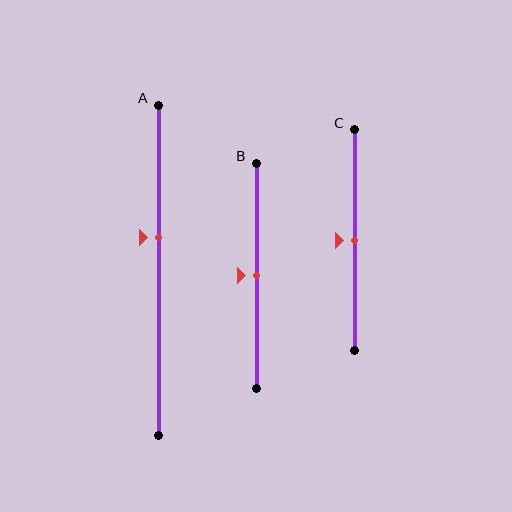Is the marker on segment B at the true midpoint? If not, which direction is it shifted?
Yes, the marker on segment B is at the true midpoint.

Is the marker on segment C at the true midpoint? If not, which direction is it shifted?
Yes, the marker on segment C is at the true midpoint.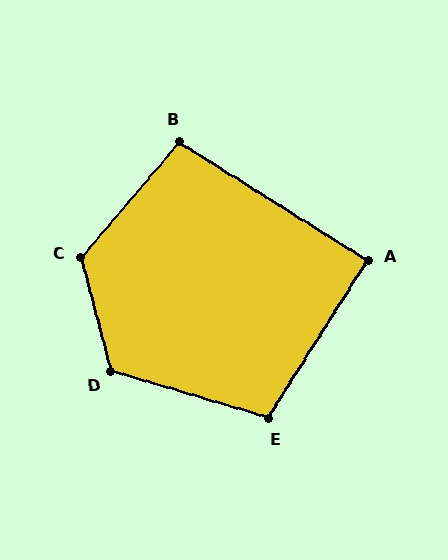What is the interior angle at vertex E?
Approximately 106 degrees (obtuse).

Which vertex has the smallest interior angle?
A, at approximately 90 degrees.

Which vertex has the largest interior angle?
C, at approximately 124 degrees.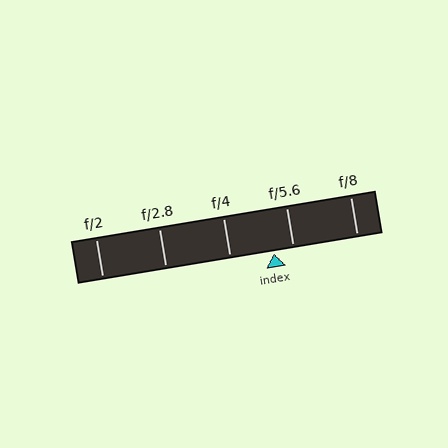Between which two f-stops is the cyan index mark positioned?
The index mark is between f/4 and f/5.6.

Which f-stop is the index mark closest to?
The index mark is closest to f/5.6.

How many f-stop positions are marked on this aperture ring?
There are 5 f-stop positions marked.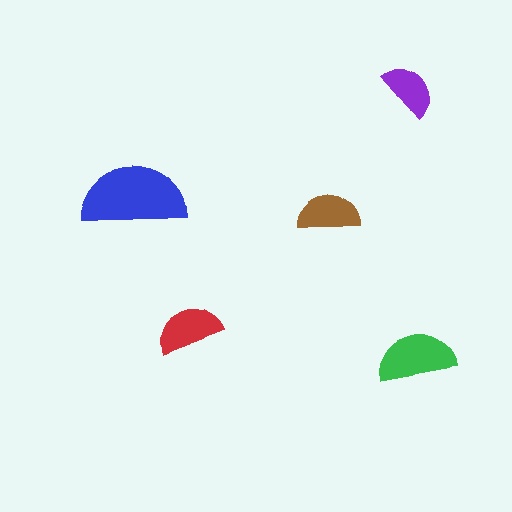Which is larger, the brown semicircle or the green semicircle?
The green one.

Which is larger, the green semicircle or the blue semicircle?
The blue one.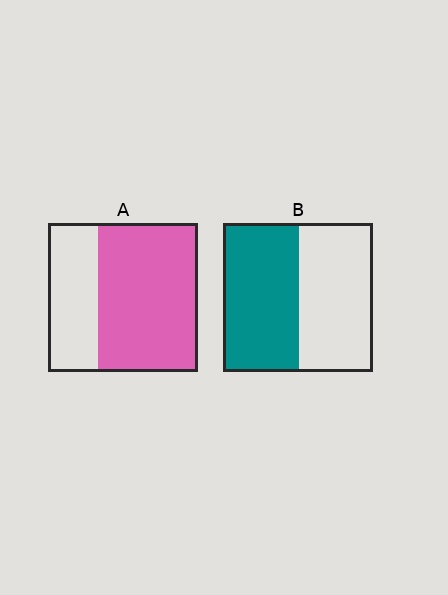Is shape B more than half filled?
Roughly half.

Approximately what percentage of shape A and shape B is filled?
A is approximately 65% and B is approximately 50%.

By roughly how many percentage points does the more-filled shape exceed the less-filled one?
By roughly 15 percentage points (A over B).